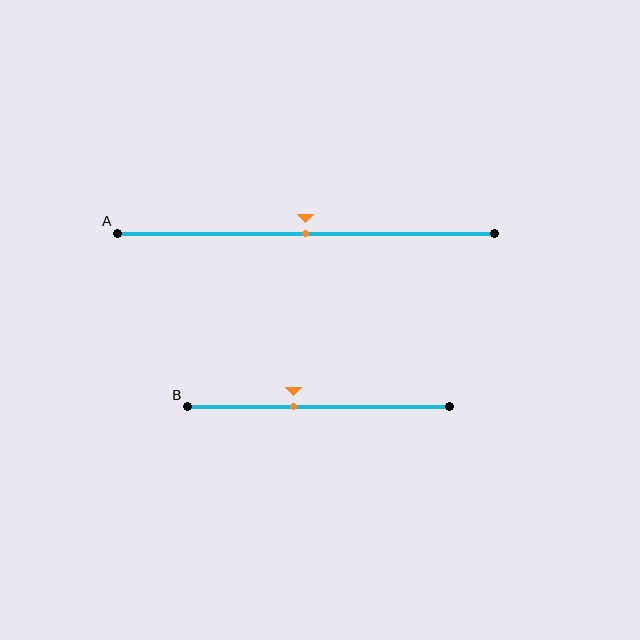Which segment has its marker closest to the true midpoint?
Segment A has its marker closest to the true midpoint.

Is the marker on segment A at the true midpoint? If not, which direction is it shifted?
Yes, the marker on segment A is at the true midpoint.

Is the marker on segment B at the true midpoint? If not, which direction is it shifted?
No, the marker on segment B is shifted to the left by about 10% of the segment length.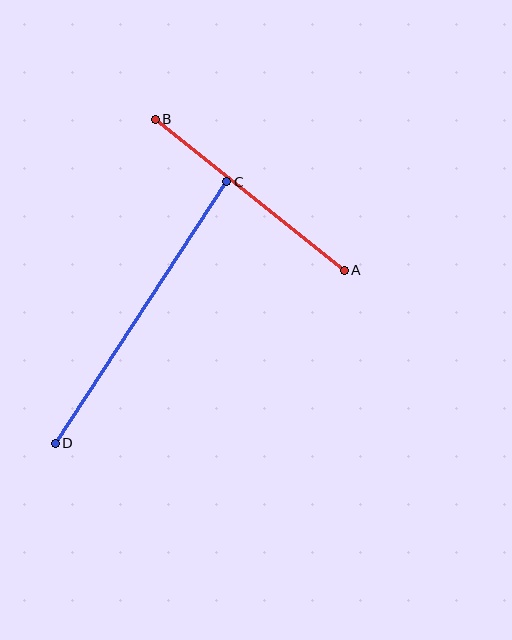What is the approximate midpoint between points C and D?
The midpoint is at approximately (141, 313) pixels.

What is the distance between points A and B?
The distance is approximately 242 pixels.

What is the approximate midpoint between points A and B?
The midpoint is at approximately (250, 195) pixels.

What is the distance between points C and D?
The distance is approximately 313 pixels.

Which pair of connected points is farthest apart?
Points C and D are farthest apart.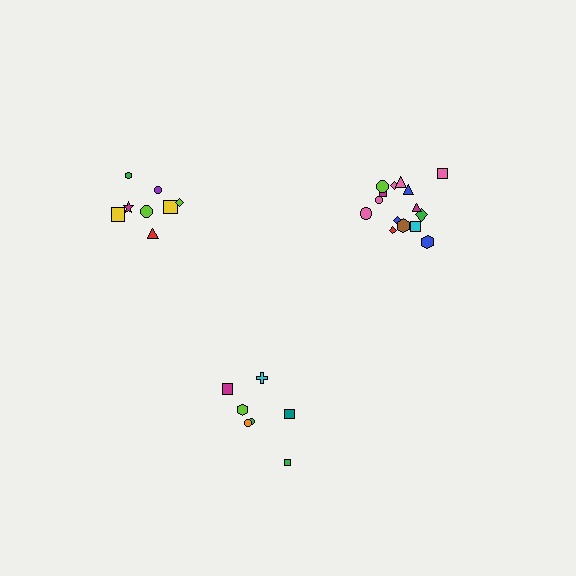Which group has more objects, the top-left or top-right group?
The top-right group.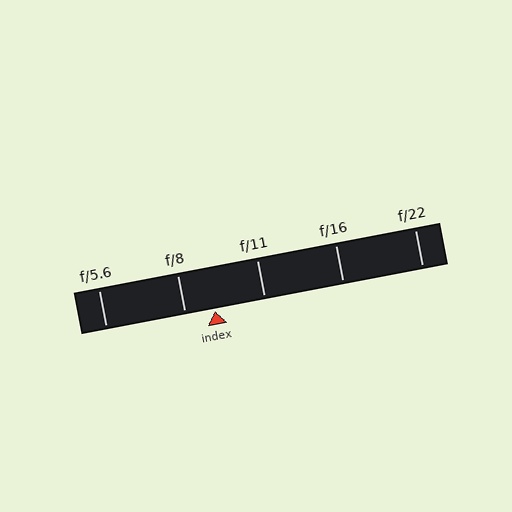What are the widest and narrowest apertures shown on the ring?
The widest aperture shown is f/5.6 and the narrowest is f/22.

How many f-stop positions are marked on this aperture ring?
There are 5 f-stop positions marked.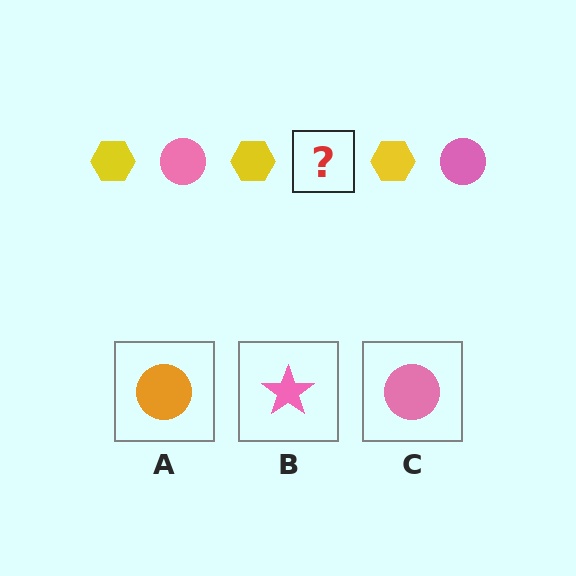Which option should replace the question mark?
Option C.